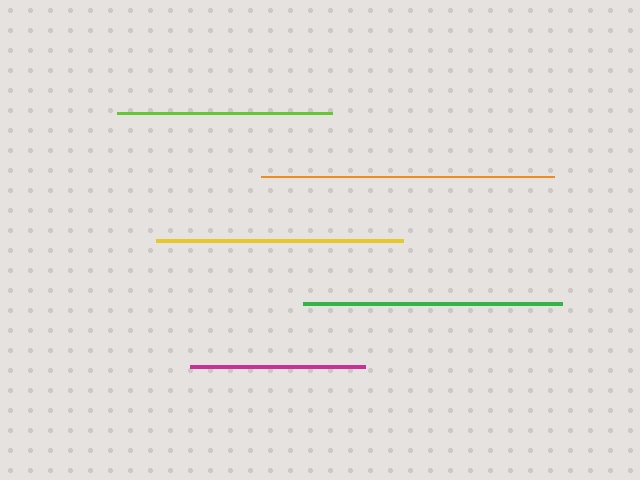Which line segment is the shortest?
The magenta line is the shortest at approximately 176 pixels.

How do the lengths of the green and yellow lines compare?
The green and yellow lines are approximately the same length.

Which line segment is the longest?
The orange line is the longest at approximately 292 pixels.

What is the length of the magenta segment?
The magenta segment is approximately 176 pixels long.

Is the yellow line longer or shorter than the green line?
The green line is longer than the yellow line.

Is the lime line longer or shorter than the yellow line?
The yellow line is longer than the lime line.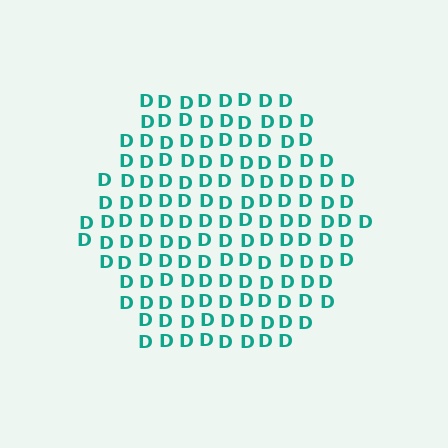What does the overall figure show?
The overall figure shows a hexagon.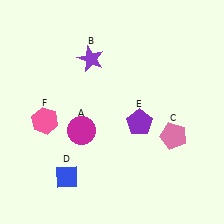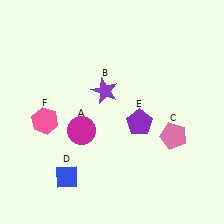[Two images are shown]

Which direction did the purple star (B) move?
The purple star (B) moved down.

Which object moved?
The purple star (B) moved down.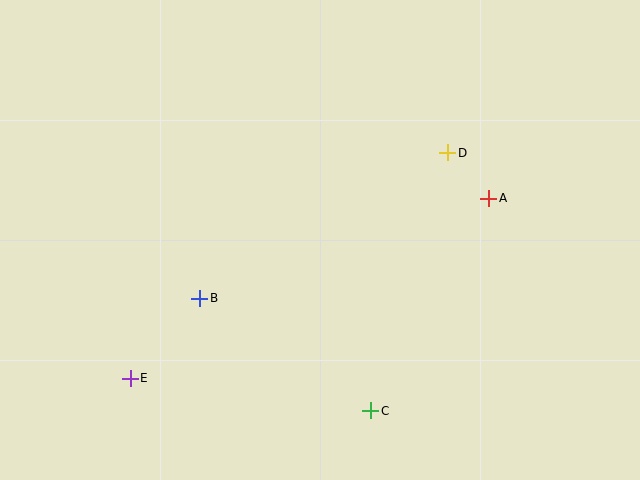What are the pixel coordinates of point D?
Point D is at (448, 153).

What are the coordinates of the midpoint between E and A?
The midpoint between E and A is at (310, 288).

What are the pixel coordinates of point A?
Point A is at (489, 198).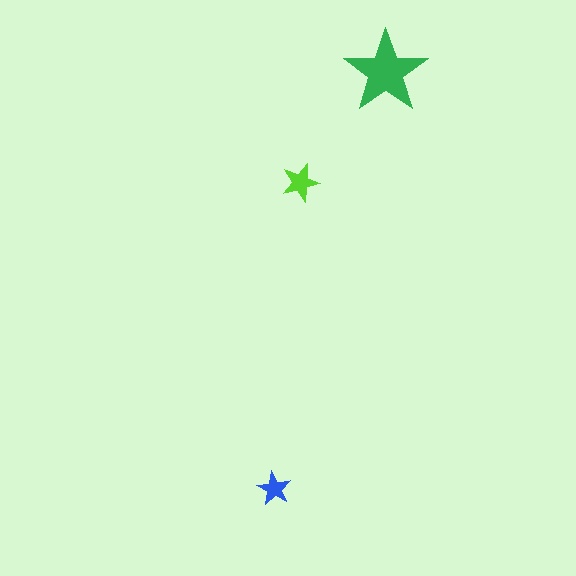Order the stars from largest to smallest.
the green one, the lime one, the blue one.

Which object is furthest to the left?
The blue star is leftmost.